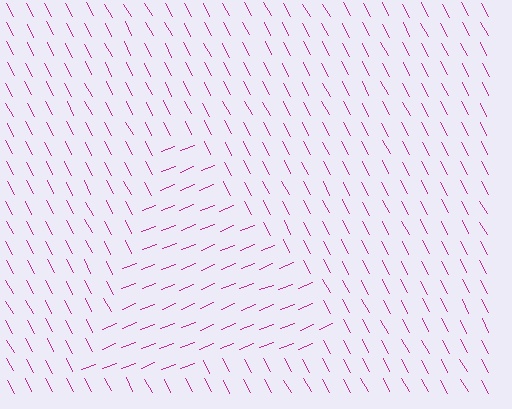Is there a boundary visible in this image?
Yes, there is a texture boundary formed by a change in line orientation.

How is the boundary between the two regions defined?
The boundary is defined purely by a change in line orientation (approximately 84 degrees difference). All lines are the same color and thickness.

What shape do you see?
I see a triangle.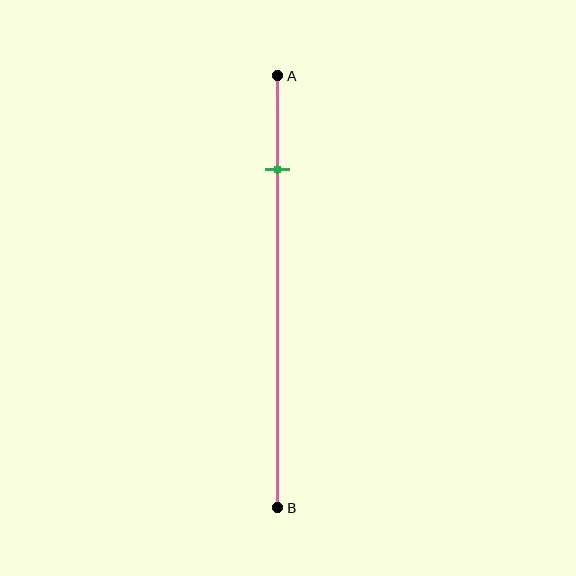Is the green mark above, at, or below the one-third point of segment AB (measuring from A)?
The green mark is above the one-third point of segment AB.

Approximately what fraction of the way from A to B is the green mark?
The green mark is approximately 20% of the way from A to B.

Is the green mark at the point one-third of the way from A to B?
No, the mark is at about 20% from A, not at the 33% one-third point.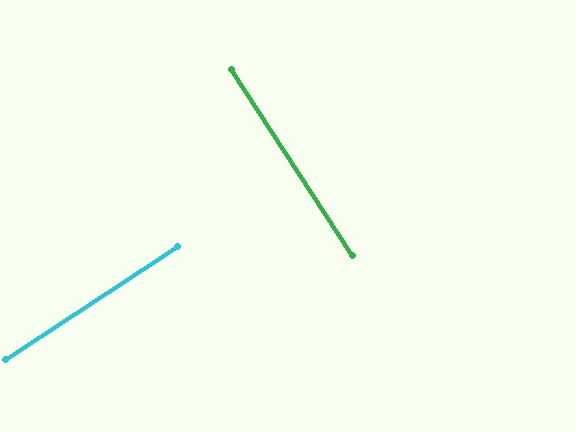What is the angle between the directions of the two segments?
Approximately 90 degrees.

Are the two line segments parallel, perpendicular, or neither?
Perpendicular — they meet at approximately 90°.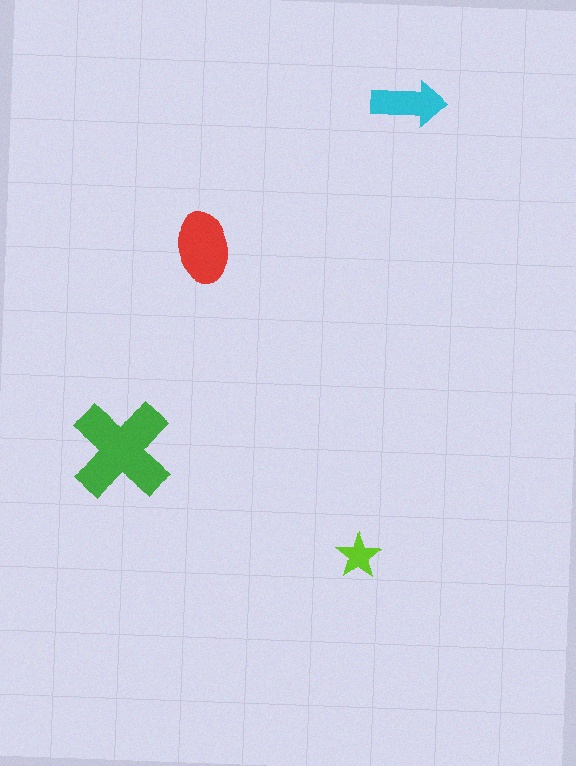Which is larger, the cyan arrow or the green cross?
The green cross.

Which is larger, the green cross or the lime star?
The green cross.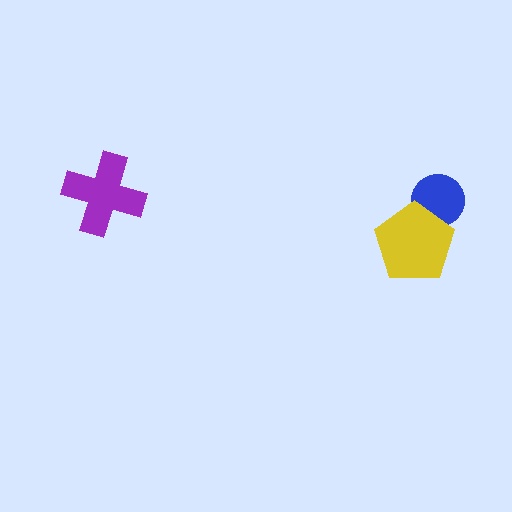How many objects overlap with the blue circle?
1 object overlaps with the blue circle.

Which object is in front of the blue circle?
The yellow pentagon is in front of the blue circle.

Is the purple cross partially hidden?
No, no other shape covers it.